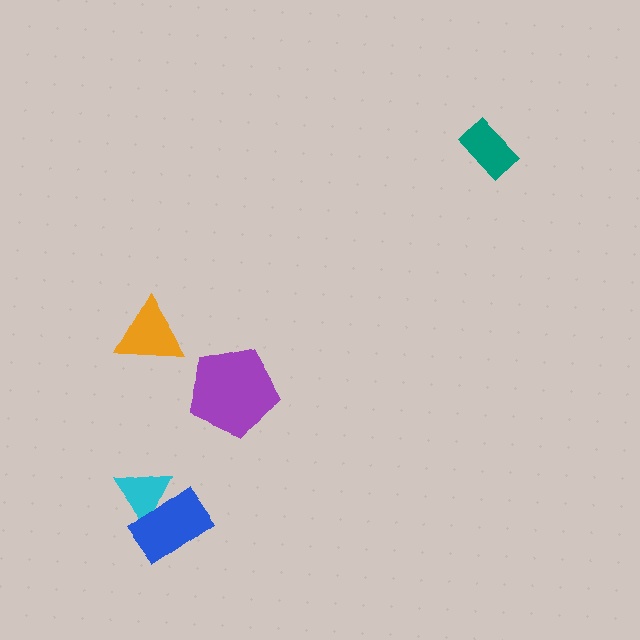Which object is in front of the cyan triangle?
The blue rectangle is in front of the cyan triangle.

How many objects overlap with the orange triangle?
0 objects overlap with the orange triangle.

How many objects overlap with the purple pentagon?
0 objects overlap with the purple pentagon.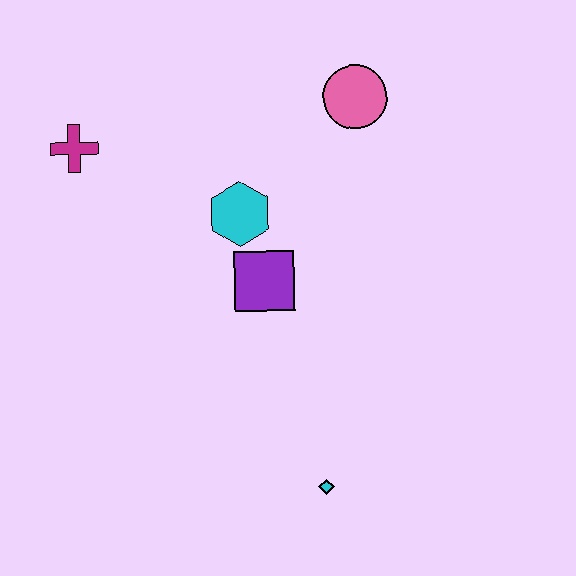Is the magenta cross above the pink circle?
No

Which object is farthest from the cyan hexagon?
The cyan diamond is farthest from the cyan hexagon.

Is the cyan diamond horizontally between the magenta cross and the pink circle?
Yes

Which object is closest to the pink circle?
The cyan hexagon is closest to the pink circle.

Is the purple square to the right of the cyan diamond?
No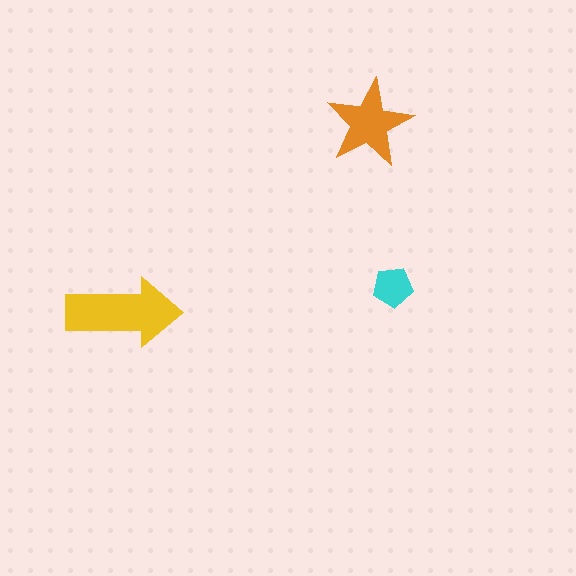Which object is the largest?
The yellow arrow.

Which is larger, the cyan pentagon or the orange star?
The orange star.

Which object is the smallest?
The cyan pentagon.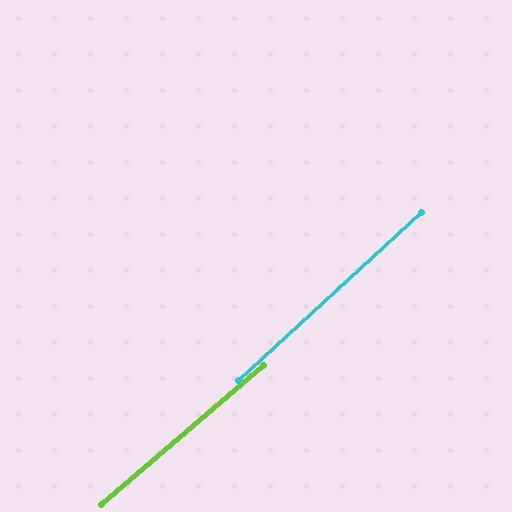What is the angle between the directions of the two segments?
Approximately 2 degrees.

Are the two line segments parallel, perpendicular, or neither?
Parallel — their directions differ by only 2.0°.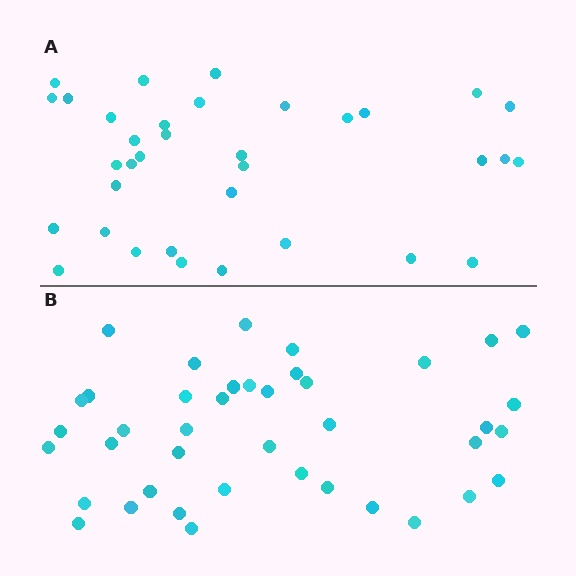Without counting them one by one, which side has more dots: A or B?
Region B (the bottom region) has more dots.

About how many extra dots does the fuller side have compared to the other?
Region B has about 6 more dots than region A.